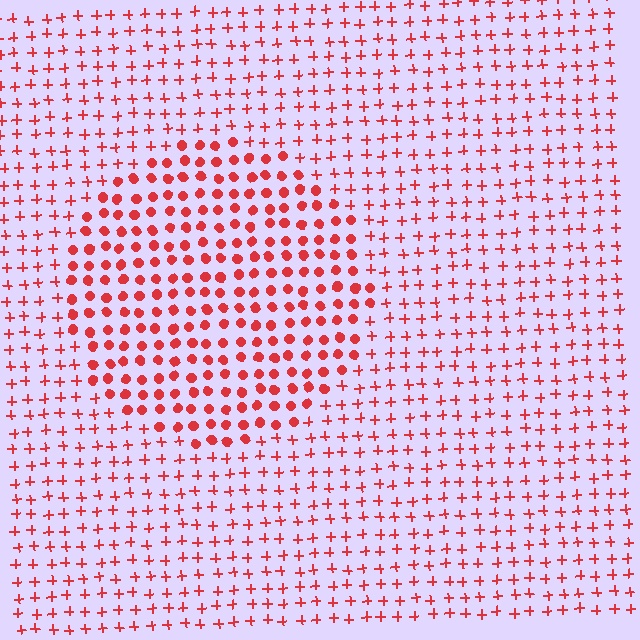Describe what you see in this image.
The image is filled with small red elements arranged in a uniform grid. A circle-shaped region contains circles, while the surrounding area contains plus signs. The boundary is defined purely by the change in element shape.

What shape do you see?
I see a circle.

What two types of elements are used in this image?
The image uses circles inside the circle region and plus signs outside it.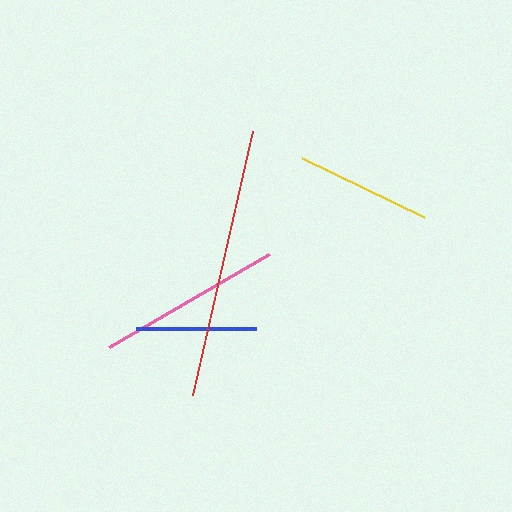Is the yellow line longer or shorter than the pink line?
The pink line is longer than the yellow line.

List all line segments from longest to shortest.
From longest to shortest: red, pink, yellow, blue.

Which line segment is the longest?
The red line is the longest at approximately 270 pixels.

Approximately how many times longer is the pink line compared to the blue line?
The pink line is approximately 1.5 times the length of the blue line.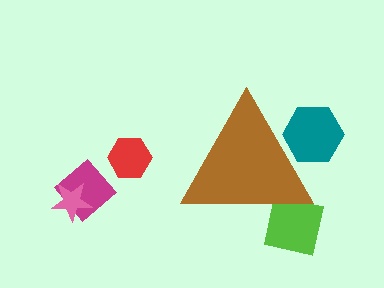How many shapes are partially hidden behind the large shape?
2 shapes are partially hidden.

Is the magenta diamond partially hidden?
No, the magenta diamond is fully visible.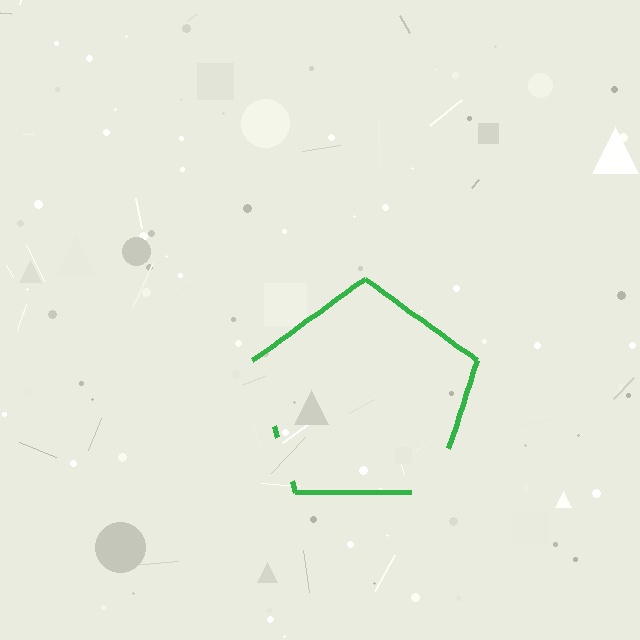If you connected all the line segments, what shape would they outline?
They would outline a pentagon.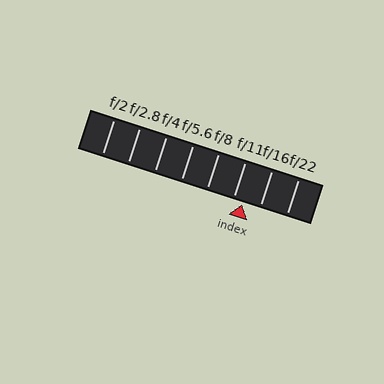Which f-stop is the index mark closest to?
The index mark is closest to f/11.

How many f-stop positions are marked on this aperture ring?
There are 8 f-stop positions marked.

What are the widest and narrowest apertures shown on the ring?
The widest aperture shown is f/2 and the narrowest is f/22.